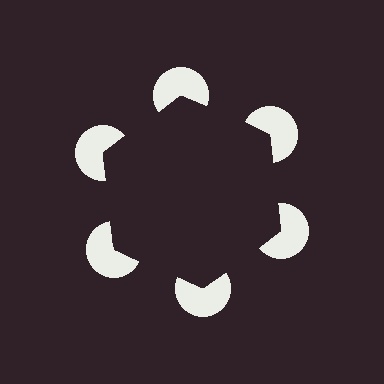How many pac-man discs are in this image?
There are 6 — one at each vertex of the illusory hexagon.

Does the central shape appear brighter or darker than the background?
It typically appears slightly darker than the background, even though no actual brightness change is drawn.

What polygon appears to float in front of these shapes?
An illusory hexagon — its edges are inferred from the aligned wedge cuts in the pac-man discs, not physically drawn.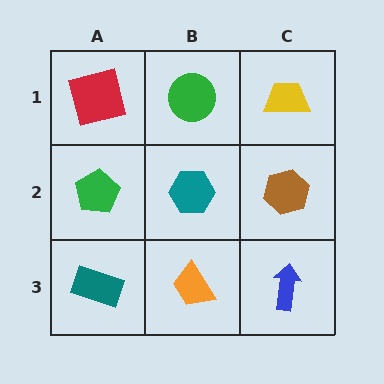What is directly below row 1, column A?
A green pentagon.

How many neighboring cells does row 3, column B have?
3.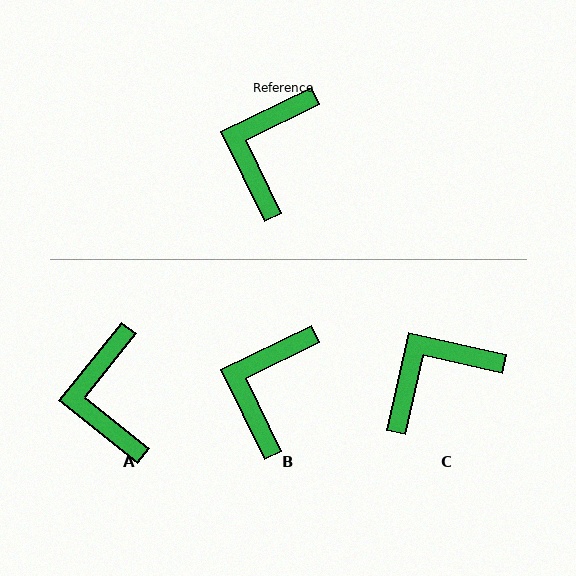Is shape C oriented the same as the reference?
No, it is off by about 39 degrees.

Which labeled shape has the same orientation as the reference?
B.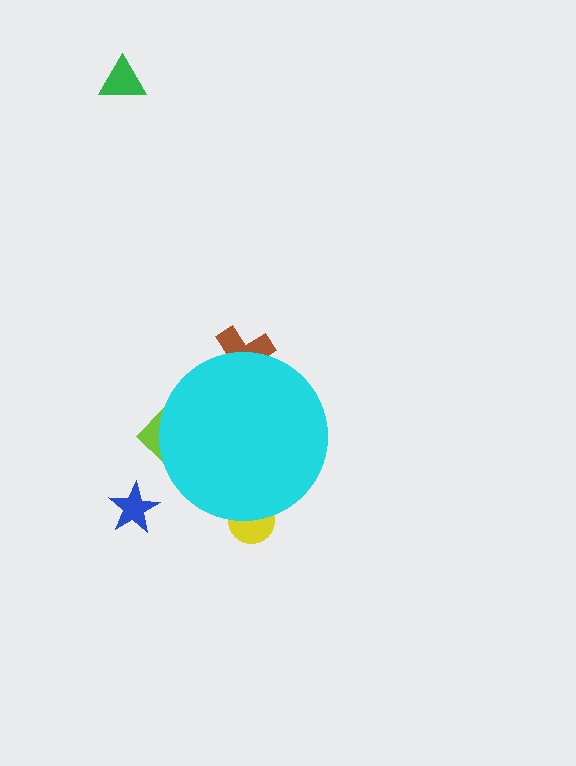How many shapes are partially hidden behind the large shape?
3 shapes are partially hidden.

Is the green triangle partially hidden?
No, the green triangle is fully visible.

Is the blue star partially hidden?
No, the blue star is fully visible.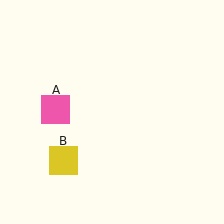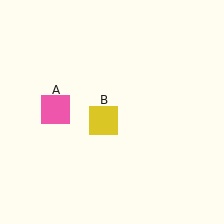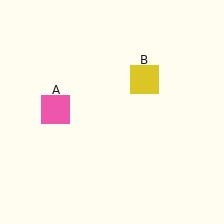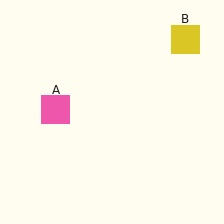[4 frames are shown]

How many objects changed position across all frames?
1 object changed position: yellow square (object B).